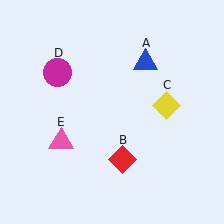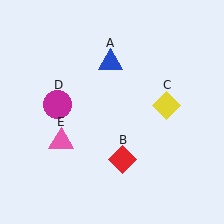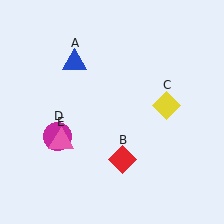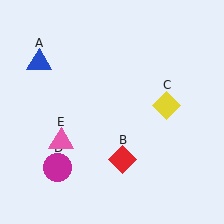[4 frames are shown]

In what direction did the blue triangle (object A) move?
The blue triangle (object A) moved left.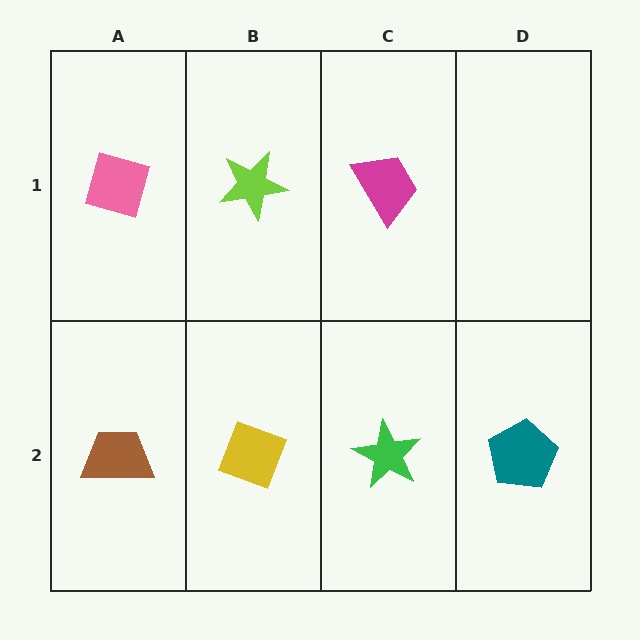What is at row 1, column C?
A magenta trapezoid.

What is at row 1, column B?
A lime star.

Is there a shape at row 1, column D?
No, that cell is empty.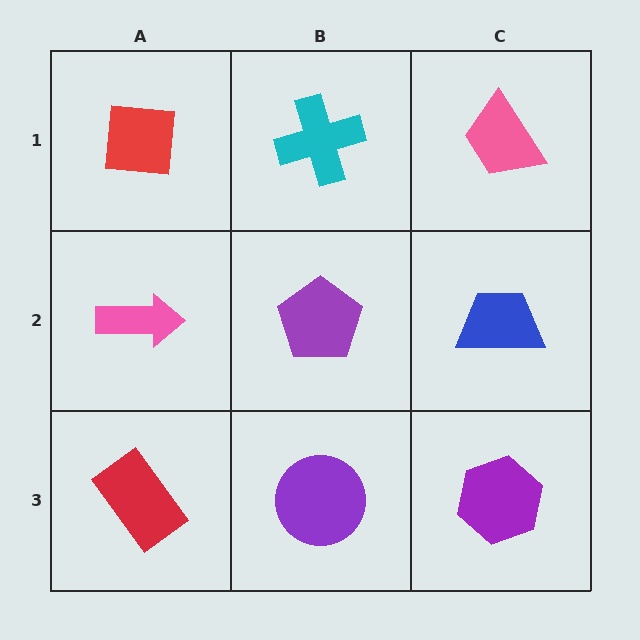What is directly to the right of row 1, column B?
A pink trapezoid.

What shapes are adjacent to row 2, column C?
A pink trapezoid (row 1, column C), a purple hexagon (row 3, column C), a purple pentagon (row 2, column B).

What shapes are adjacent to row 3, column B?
A purple pentagon (row 2, column B), a red rectangle (row 3, column A), a purple hexagon (row 3, column C).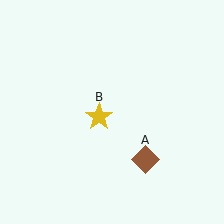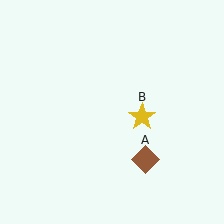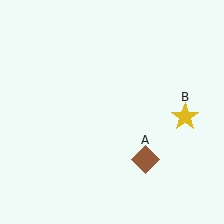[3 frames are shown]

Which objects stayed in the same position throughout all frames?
Brown diamond (object A) remained stationary.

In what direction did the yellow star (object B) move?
The yellow star (object B) moved right.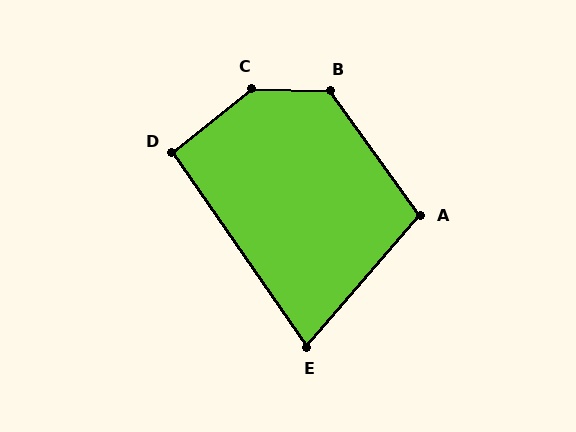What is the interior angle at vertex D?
Approximately 94 degrees (approximately right).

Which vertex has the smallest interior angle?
E, at approximately 76 degrees.